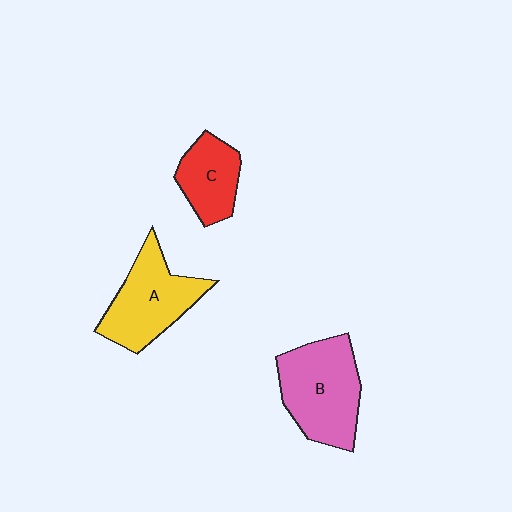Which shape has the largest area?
Shape B (pink).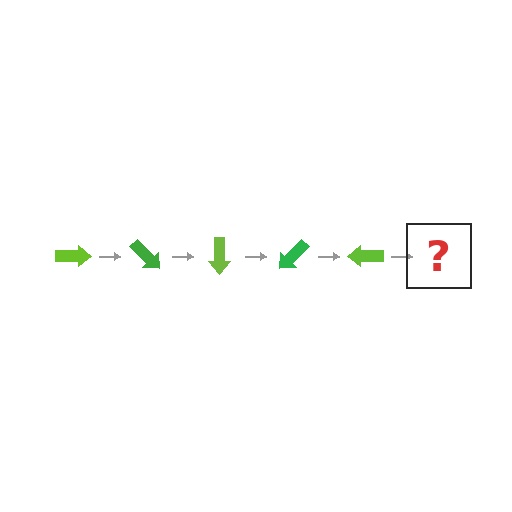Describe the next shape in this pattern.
It should be a green arrow, rotated 225 degrees from the start.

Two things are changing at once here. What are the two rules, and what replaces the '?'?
The two rules are that it rotates 45 degrees each step and the color cycles through lime and green. The '?' should be a green arrow, rotated 225 degrees from the start.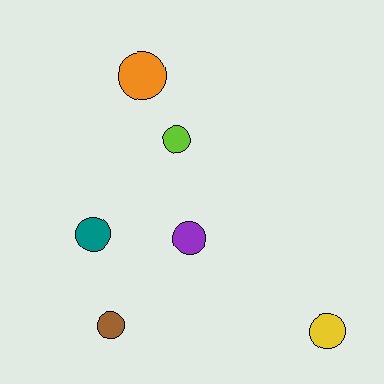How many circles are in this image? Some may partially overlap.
There are 6 circles.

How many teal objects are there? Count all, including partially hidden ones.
There is 1 teal object.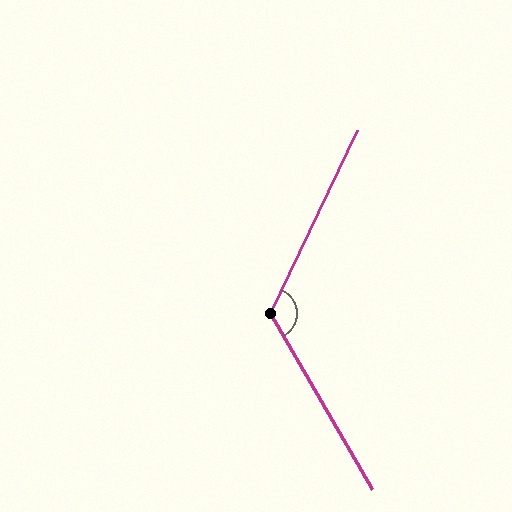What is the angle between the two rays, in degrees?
Approximately 124 degrees.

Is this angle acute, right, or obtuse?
It is obtuse.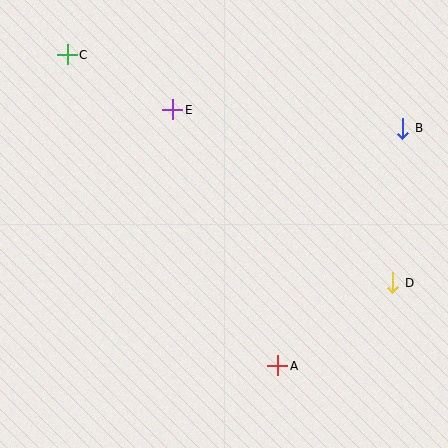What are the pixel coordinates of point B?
Point B is at (403, 128).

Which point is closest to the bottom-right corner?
Point D is closest to the bottom-right corner.